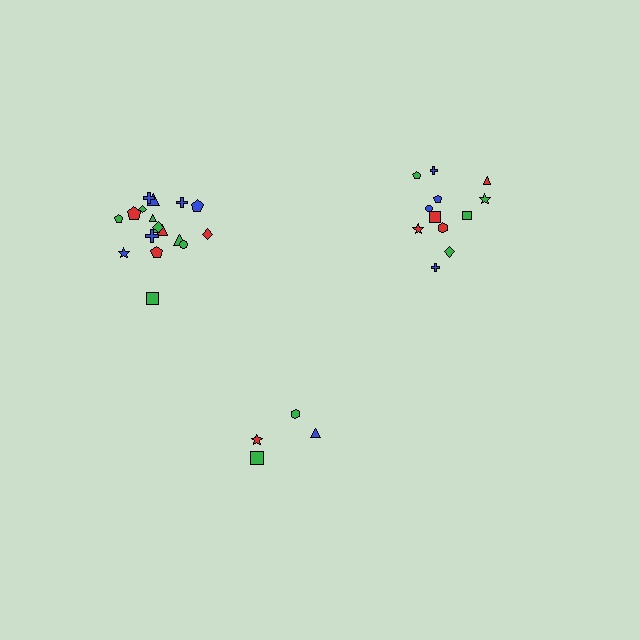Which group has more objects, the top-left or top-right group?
The top-left group.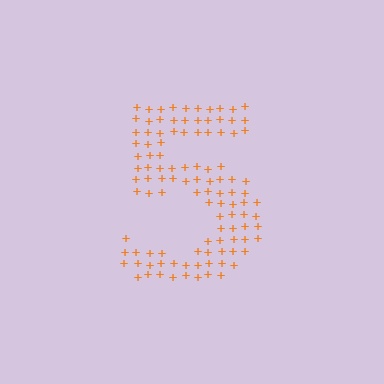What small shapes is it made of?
It is made of small plus signs.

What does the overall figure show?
The overall figure shows the digit 5.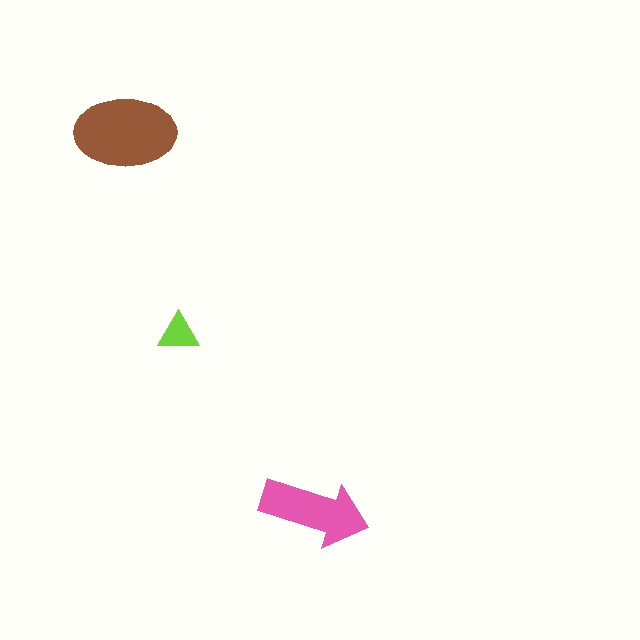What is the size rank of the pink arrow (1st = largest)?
2nd.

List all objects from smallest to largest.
The lime triangle, the pink arrow, the brown ellipse.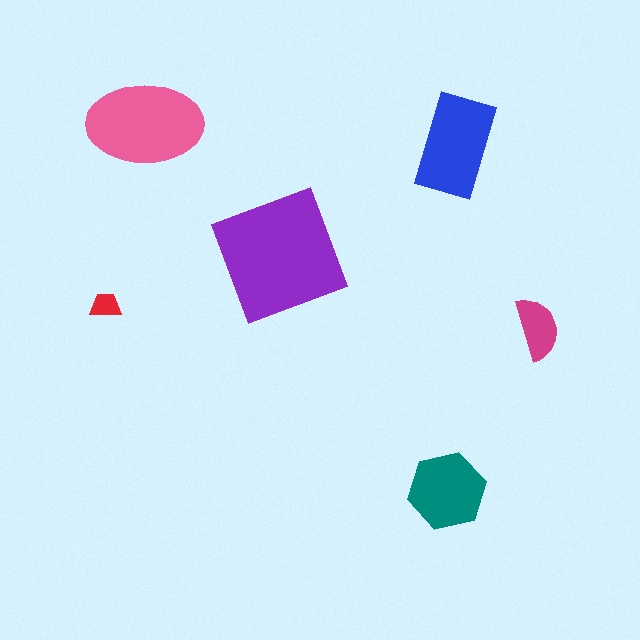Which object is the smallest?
The red trapezoid.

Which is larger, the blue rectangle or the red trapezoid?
The blue rectangle.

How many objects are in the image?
There are 6 objects in the image.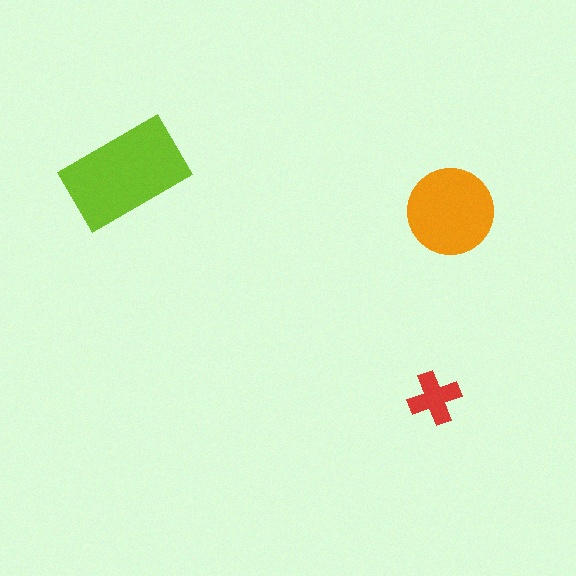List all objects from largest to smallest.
The lime rectangle, the orange circle, the red cross.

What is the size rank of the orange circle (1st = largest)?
2nd.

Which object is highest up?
The lime rectangle is topmost.